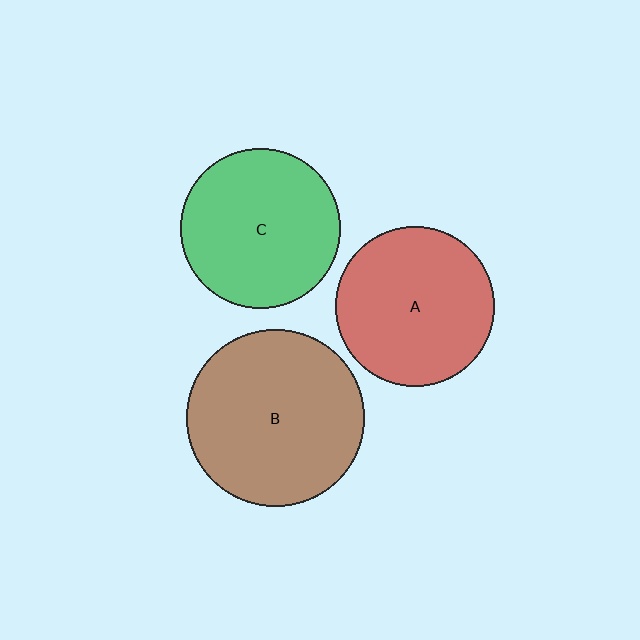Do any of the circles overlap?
No, none of the circles overlap.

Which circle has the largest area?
Circle B (brown).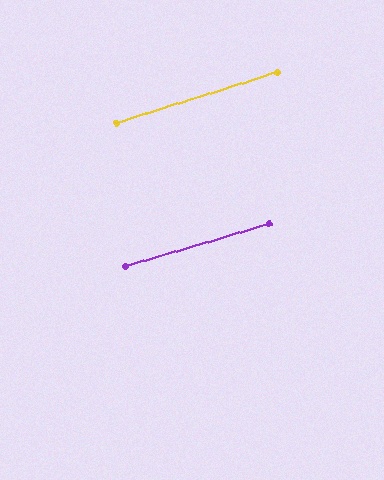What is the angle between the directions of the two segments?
Approximately 1 degree.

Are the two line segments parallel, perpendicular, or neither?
Parallel — their directions differ by only 1.0°.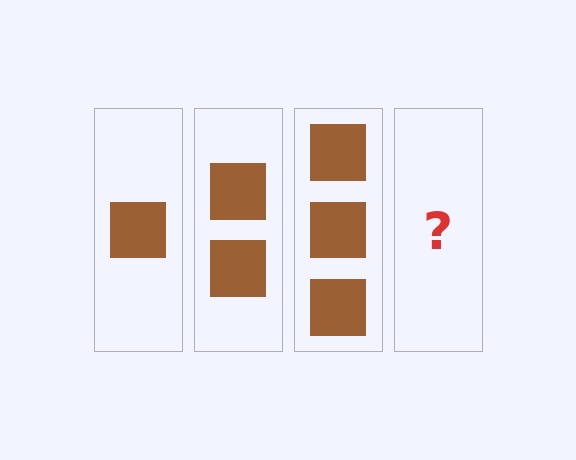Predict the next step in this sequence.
The next step is 4 squares.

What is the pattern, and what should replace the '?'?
The pattern is that each step adds one more square. The '?' should be 4 squares.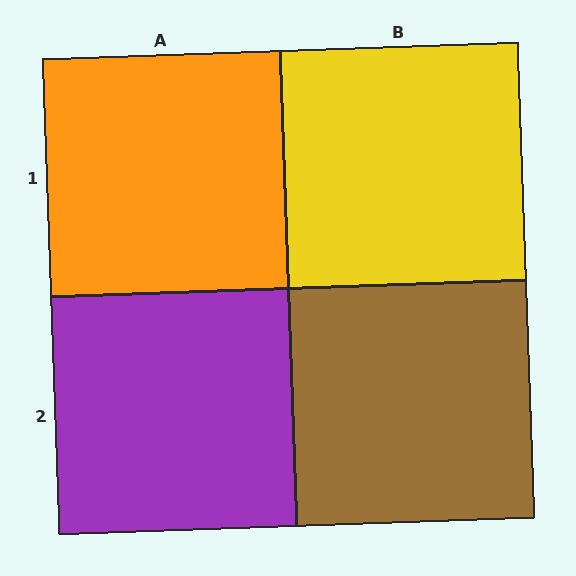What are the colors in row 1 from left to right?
Orange, yellow.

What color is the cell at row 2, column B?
Brown.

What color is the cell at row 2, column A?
Purple.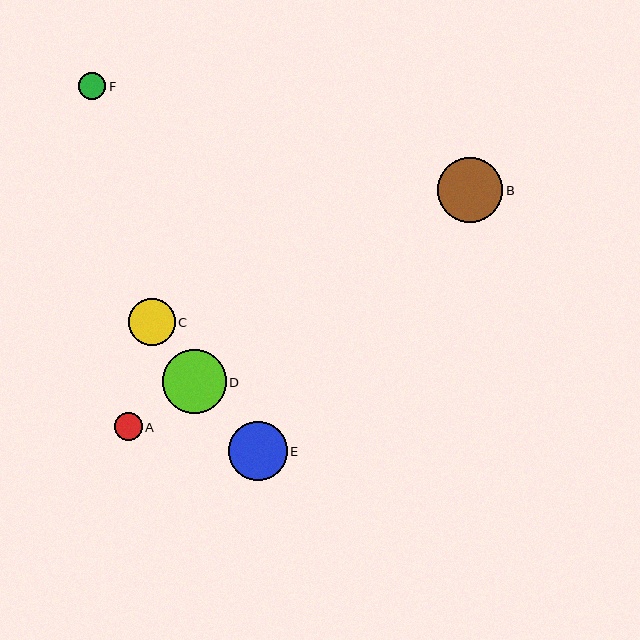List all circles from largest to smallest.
From largest to smallest: B, D, E, C, A, F.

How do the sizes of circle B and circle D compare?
Circle B and circle D are approximately the same size.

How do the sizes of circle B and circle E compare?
Circle B and circle E are approximately the same size.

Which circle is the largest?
Circle B is the largest with a size of approximately 65 pixels.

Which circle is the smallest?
Circle F is the smallest with a size of approximately 27 pixels.